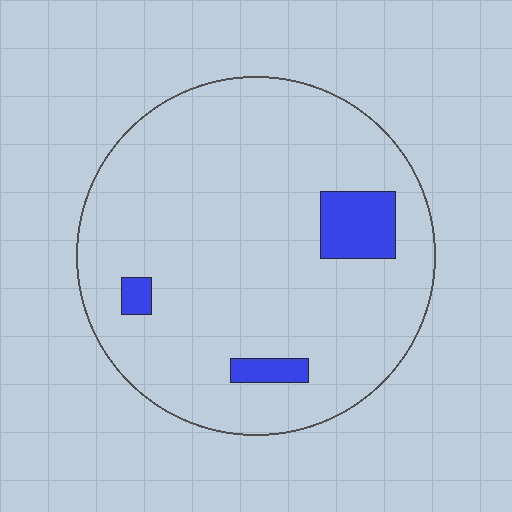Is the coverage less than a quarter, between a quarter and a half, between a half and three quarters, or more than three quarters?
Less than a quarter.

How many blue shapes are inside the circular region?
3.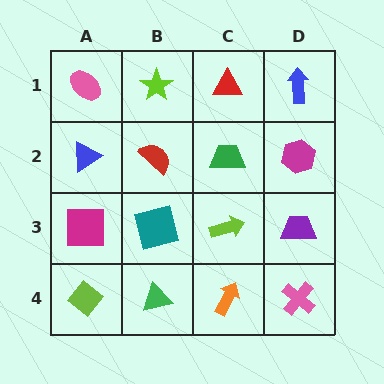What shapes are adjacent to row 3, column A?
A blue triangle (row 2, column A), a lime diamond (row 4, column A), a teal square (row 3, column B).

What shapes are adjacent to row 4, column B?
A teal square (row 3, column B), a lime diamond (row 4, column A), an orange arrow (row 4, column C).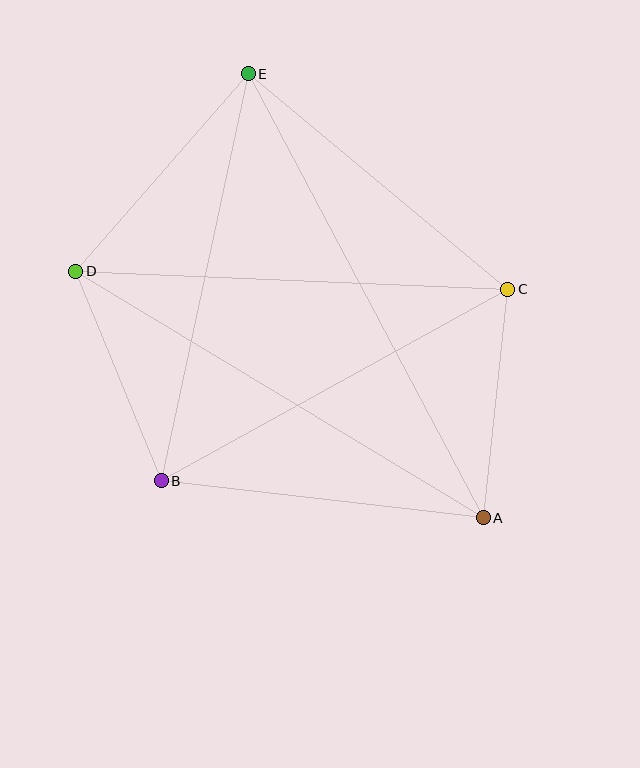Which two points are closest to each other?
Points B and D are closest to each other.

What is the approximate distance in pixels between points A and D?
The distance between A and D is approximately 476 pixels.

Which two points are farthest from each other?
Points A and E are farthest from each other.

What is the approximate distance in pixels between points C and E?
The distance between C and E is approximately 337 pixels.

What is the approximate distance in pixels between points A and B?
The distance between A and B is approximately 324 pixels.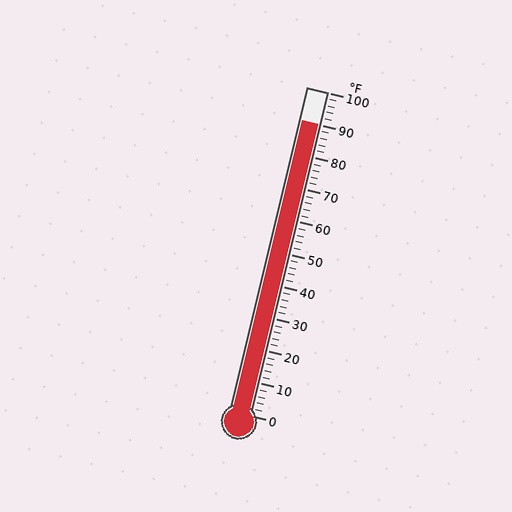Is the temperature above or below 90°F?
The temperature is at 90°F.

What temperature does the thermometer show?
The thermometer shows approximately 90°F.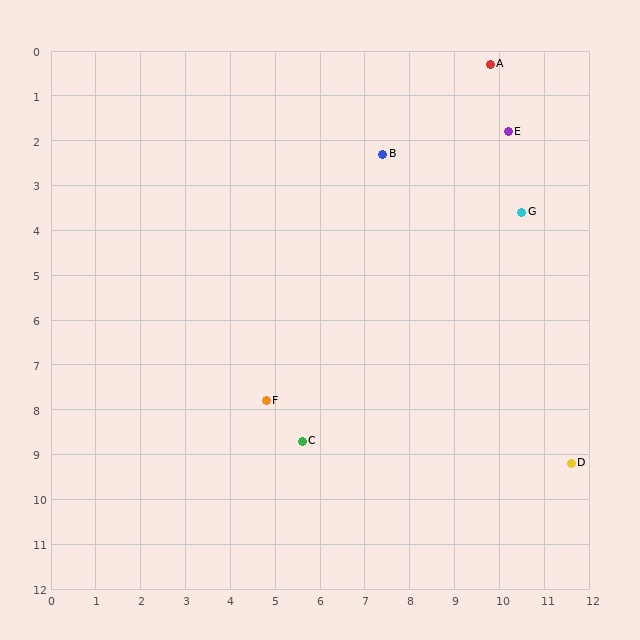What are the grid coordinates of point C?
Point C is at approximately (5.6, 8.7).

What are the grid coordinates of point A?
Point A is at approximately (9.8, 0.3).